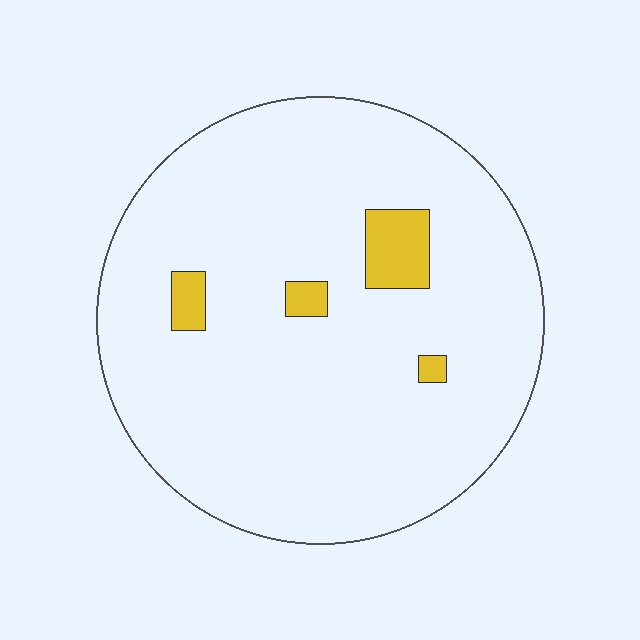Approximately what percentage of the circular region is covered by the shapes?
Approximately 5%.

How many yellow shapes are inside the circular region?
4.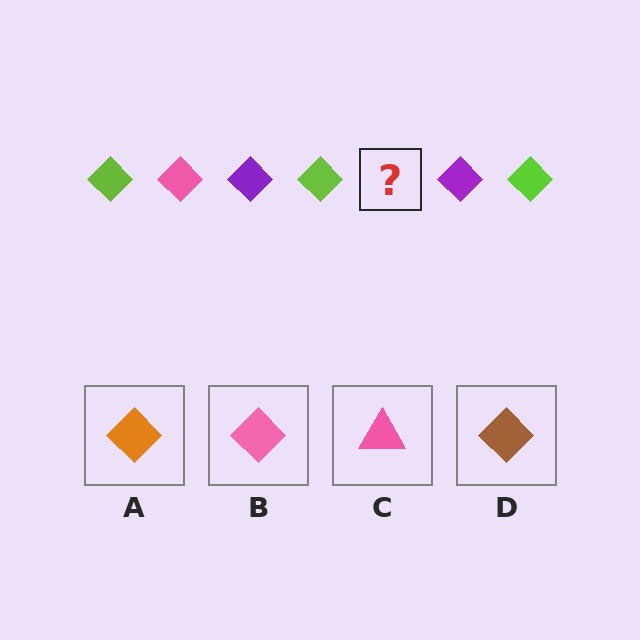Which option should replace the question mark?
Option B.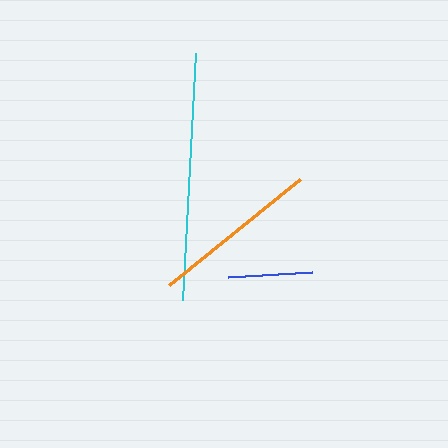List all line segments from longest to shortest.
From longest to shortest: cyan, orange, blue.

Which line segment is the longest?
The cyan line is the longest at approximately 247 pixels.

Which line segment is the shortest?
The blue line is the shortest at approximately 84 pixels.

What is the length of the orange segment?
The orange segment is approximately 168 pixels long.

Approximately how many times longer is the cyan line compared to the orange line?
The cyan line is approximately 1.5 times the length of the orange line.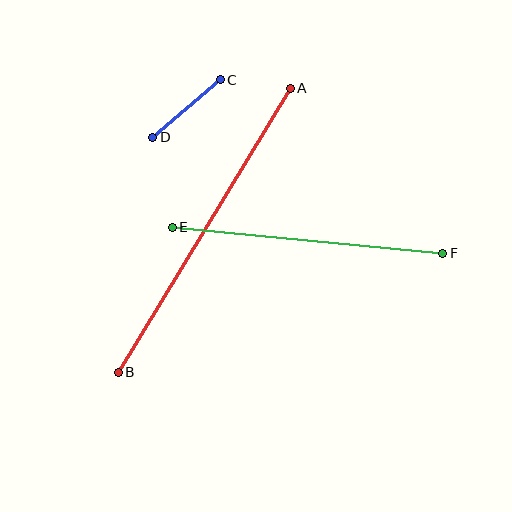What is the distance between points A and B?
The distance is approximately 332 pixels.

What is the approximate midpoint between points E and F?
The midpoint is at approximately (307, 240) pixels.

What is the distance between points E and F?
The distance is approximately 272 pixels.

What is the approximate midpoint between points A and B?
The midpoint is at approximately (204, 230) pixels.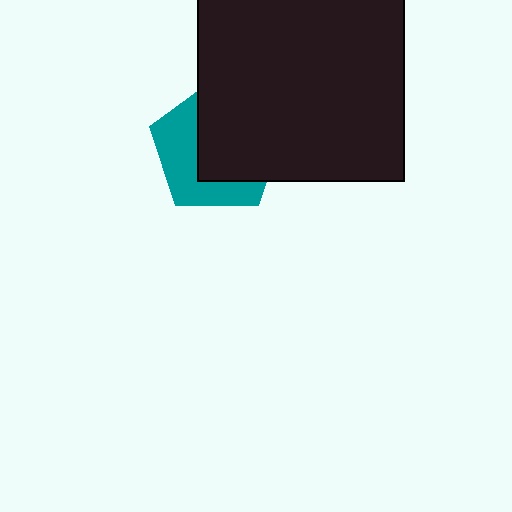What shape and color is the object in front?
The object in front is a black rectangle.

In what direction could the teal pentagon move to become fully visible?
The teal pentagon could move left. That would shift it out from behind the black rectangle entirely.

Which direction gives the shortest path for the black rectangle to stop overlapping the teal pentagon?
Moving right gives the shortest separation.